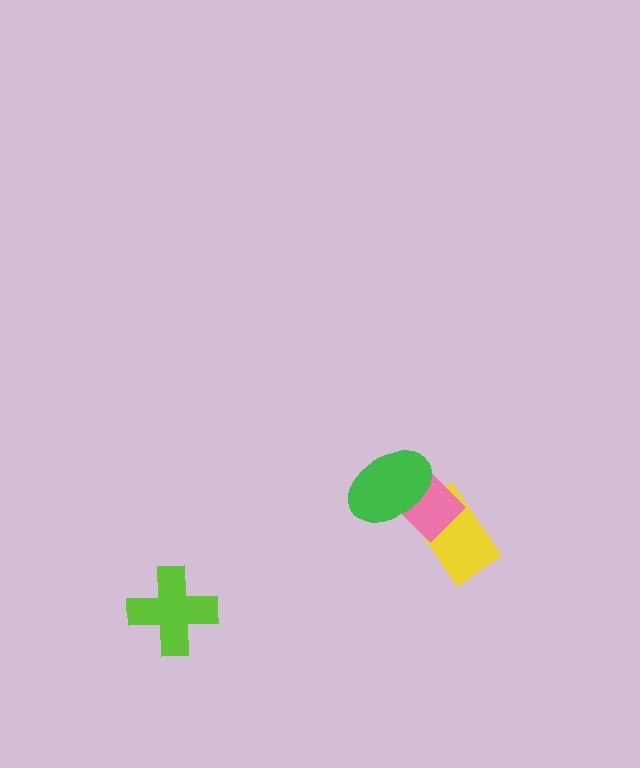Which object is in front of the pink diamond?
The green ellipse is in front of the pink diamond.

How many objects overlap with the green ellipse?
2 objects overlap with the green ellipse.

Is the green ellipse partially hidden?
No, no other shape covers it.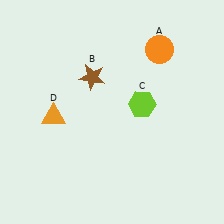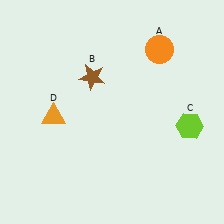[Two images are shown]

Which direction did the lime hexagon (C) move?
The lime hexagon (C) moved right.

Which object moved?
The lime hexagon (C) moved right.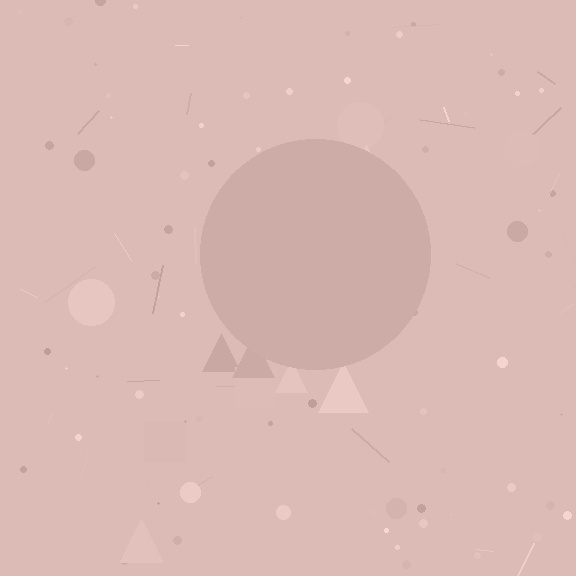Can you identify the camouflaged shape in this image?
The camouflaged shape is a circle.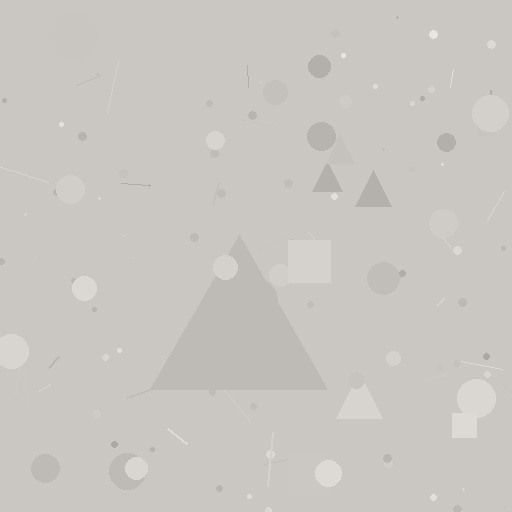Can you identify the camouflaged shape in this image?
The camouflaged shape is a triangle.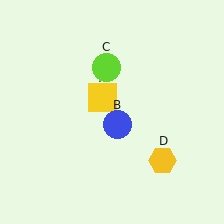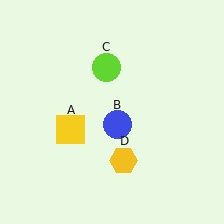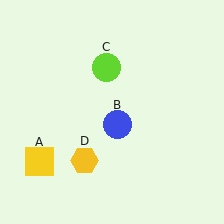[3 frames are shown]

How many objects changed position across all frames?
2 objects changed position: yellow square (object A), yellow hexagon (object D).